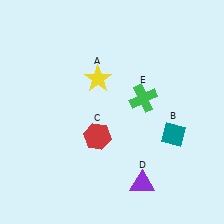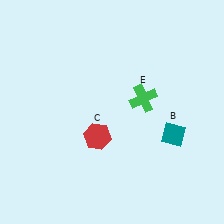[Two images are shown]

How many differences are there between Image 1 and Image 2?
There are 2 differences between the two images.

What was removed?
The yellow star (A), the purple triangle (D) were removed in Image 2.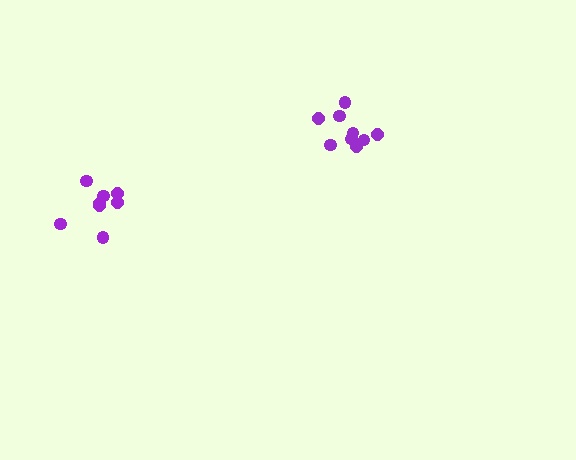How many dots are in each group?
Group 1: 8 dots, Group 2: 9 dots (17 total).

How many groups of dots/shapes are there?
There are 2 groups.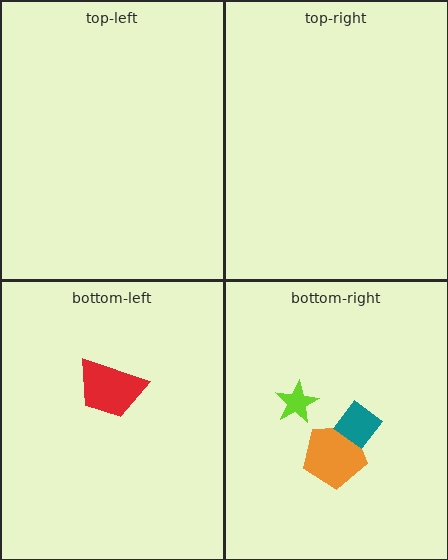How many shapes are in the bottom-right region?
3.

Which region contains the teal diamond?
The bottom-right region.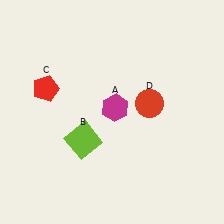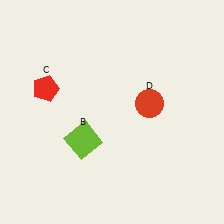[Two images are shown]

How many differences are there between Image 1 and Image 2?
There is 1 difference between the two images.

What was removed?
The magenta hexagon (A) was removed in Image 2.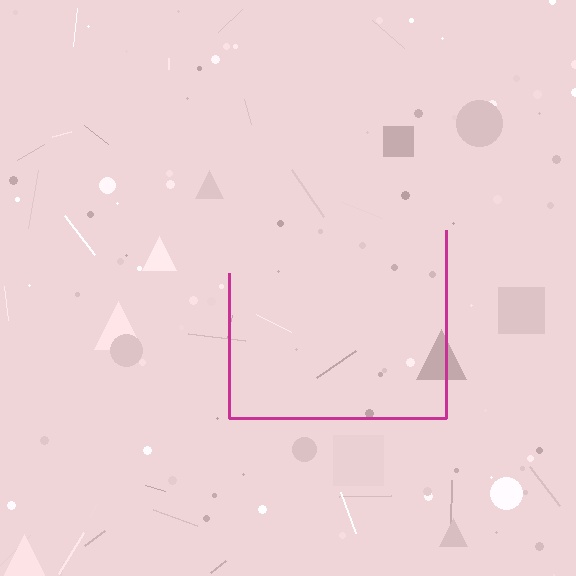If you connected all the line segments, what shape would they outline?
They would outline a square.